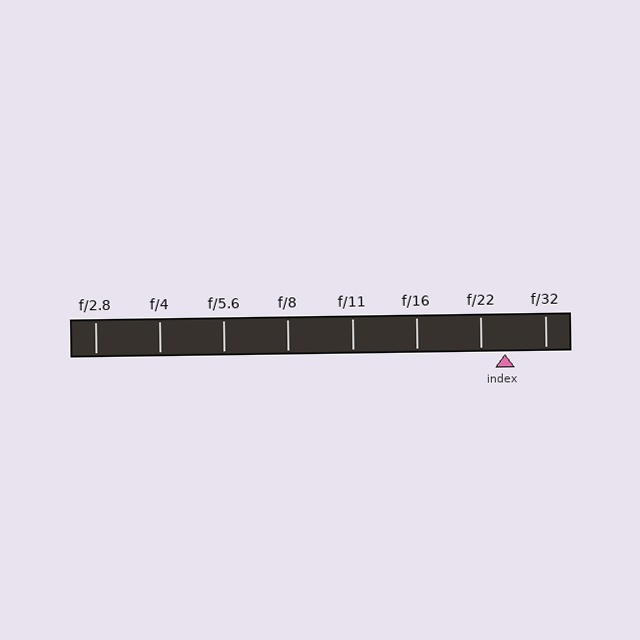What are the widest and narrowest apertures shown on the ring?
The widest aperture shown is f/2.8 and the narrowest is f/32.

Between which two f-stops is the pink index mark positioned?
The index mark is between f/22 and f/32.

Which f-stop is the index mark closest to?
The index mark is closest to f/22.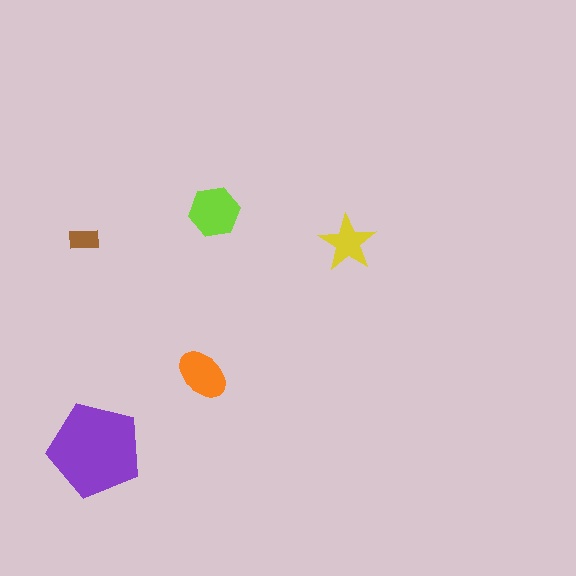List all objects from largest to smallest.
The purple pentagon, the lime hexagon, the orange ellipse, the yellow star, the brown rectangle.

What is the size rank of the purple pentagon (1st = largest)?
1st.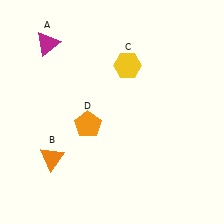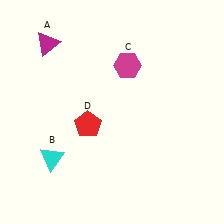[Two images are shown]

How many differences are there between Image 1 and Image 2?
There are 3 differences between the two images.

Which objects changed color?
B changed from orange to cyan. C changed from yellow to magenta. D changed from orange to red.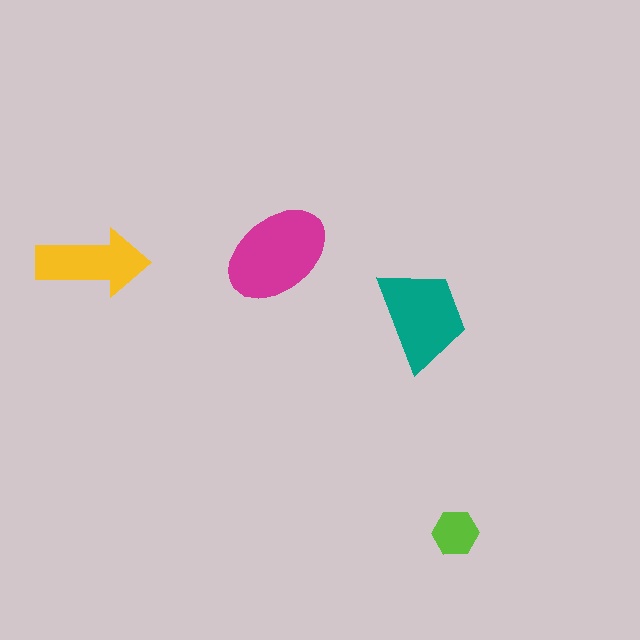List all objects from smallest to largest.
The lime hexagon, the yellow arrow, the teal trapezoid, the magenta ellipse.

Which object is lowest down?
The lime hexagon is bottommost.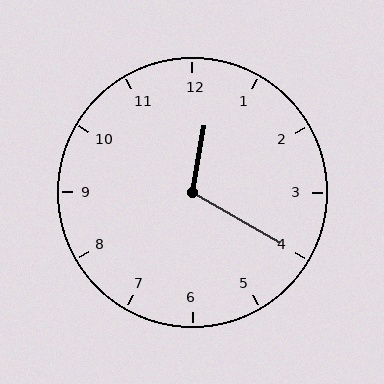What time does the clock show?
12:20.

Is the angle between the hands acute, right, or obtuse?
It is obtuse.